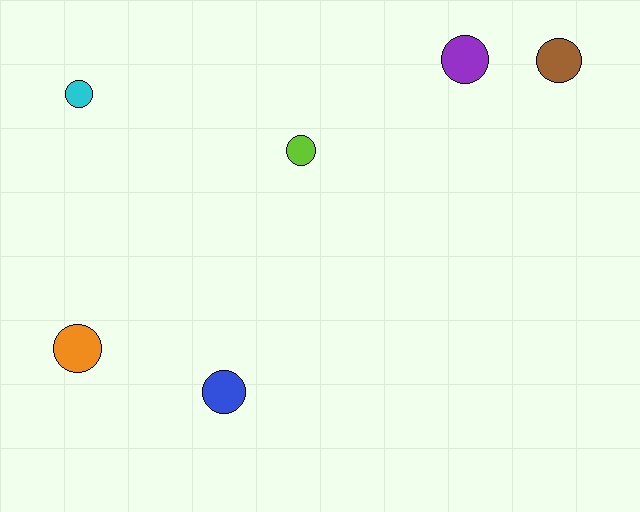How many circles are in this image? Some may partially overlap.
There are 6 circles.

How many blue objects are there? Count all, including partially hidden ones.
There is 1 blue object.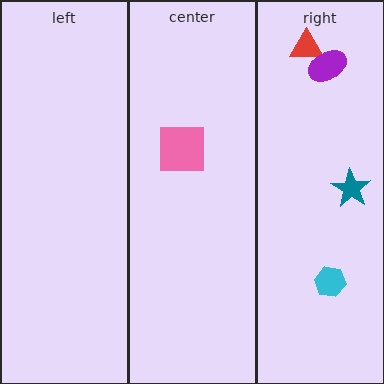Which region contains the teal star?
The right region.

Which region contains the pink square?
The center region.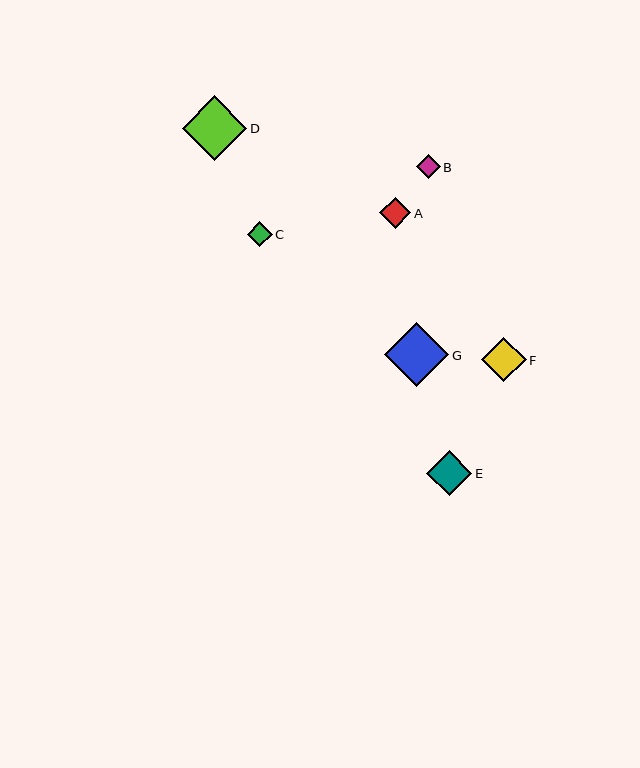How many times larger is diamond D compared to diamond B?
Diamond D is approximately 2.7 times the size of diamond B.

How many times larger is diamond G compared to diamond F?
Diamond G is approximately 1.5 times the size of diamond F.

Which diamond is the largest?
Diamond D is the largest with a size of approximately 65 pixels.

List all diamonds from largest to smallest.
From largest to smallest: D, G, E, F, A, C, B.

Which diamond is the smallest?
Diamond B is the smallest with a size of approximately 24 pixels.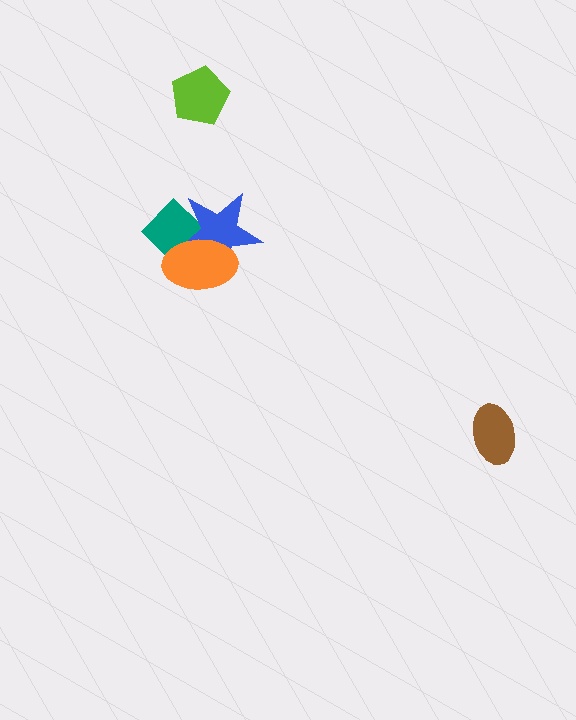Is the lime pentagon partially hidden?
No, no other shape covers it.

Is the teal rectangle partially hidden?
Yes, it is partially covered by another shape.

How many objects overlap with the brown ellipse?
0 objects overlap with the brown ellipse.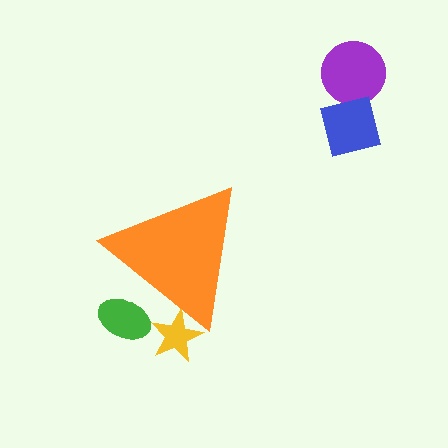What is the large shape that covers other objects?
An orange triangle.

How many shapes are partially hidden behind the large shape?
2 shapes are partially hidden.